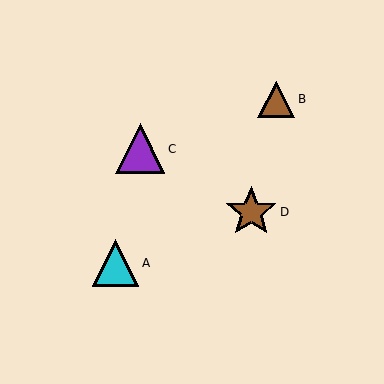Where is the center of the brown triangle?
The center of the brown triangle is at (276, 99).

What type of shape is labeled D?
Shape D is a brown star.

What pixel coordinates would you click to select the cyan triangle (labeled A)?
Click at (116, 263) to select the cyan triangle A.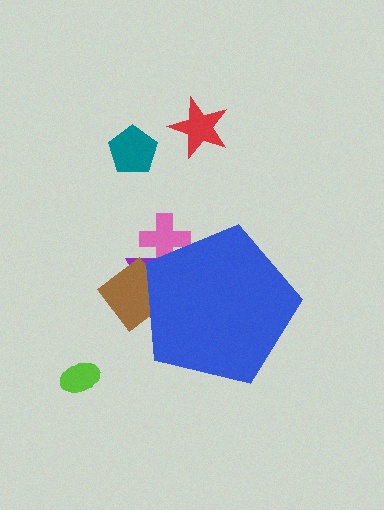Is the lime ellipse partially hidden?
No, the lime ellipse is fully visible.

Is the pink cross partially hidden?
Yes, the pink cross is partially hidden behind the blue pentagon.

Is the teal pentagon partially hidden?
No, the teal pentagon is fully visible.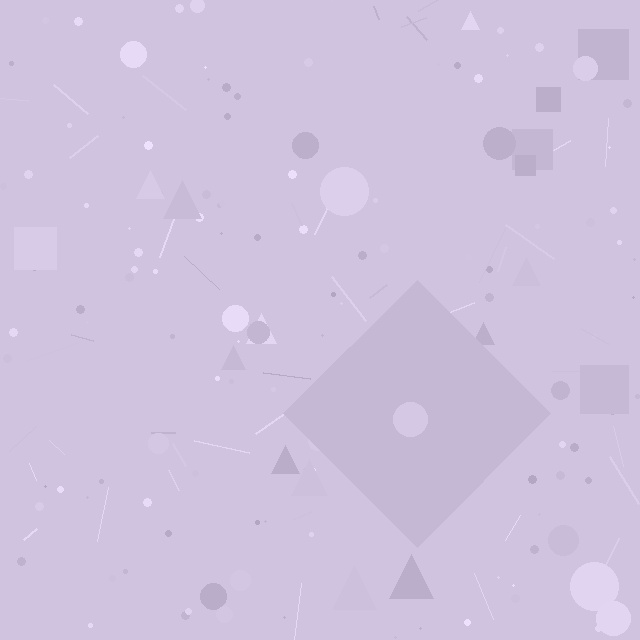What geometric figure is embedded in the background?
A diamond is embedded in the background.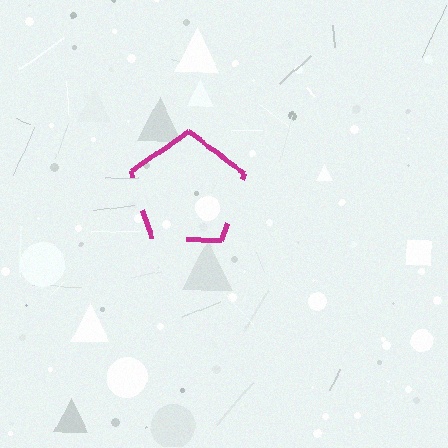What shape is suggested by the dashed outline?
The dashed outline suggests a pentagon.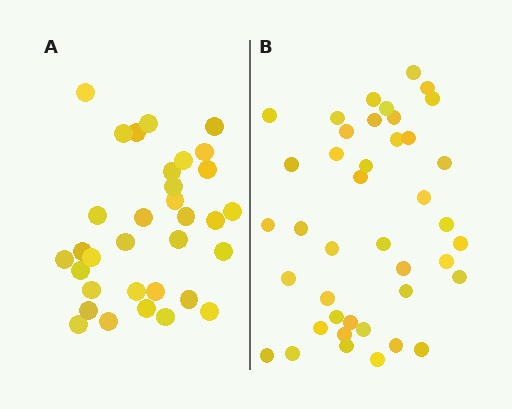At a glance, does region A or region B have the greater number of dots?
Region B (the right region) has more dots.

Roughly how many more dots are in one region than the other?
Region B has roughly 8 or so more dots than region A.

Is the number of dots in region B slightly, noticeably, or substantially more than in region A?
Region B has only slightly more — the two regions are fairly close. The ratio is roughly 1.2 to 1.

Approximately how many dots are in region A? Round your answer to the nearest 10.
About 30 dots. (The exact count is 33, which rounds to 30.)